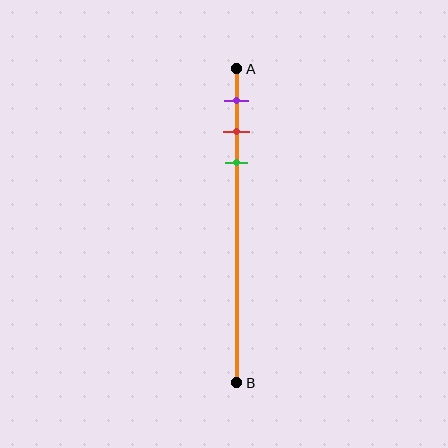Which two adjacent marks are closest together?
The red and green marks are the closest adjacent pair.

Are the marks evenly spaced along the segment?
Yes, the marks are approximately evenly spaced.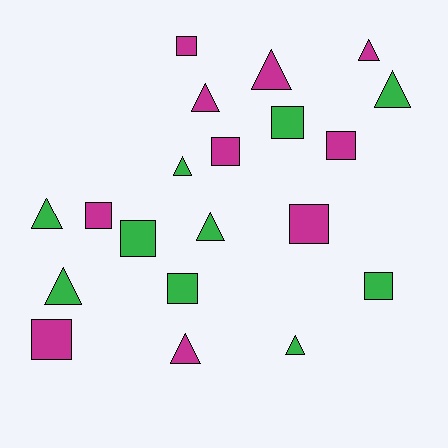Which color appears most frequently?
Magenta, with 10 objects.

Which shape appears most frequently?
Square, with 10 objects.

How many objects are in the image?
There are 20 objects.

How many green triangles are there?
There are 6 green triangles.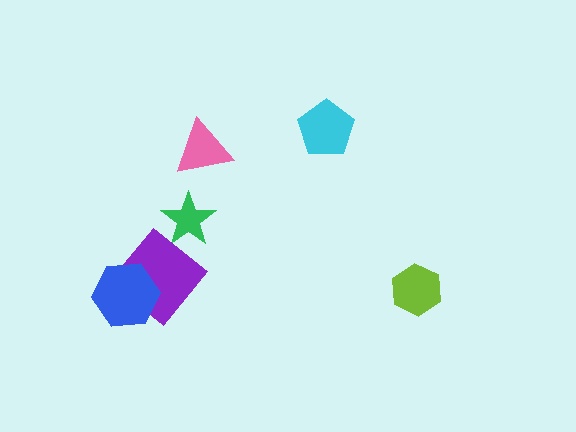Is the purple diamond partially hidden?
Yes, it is partially covered by another shape.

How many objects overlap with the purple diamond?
2 objects overlap with the purple diamond.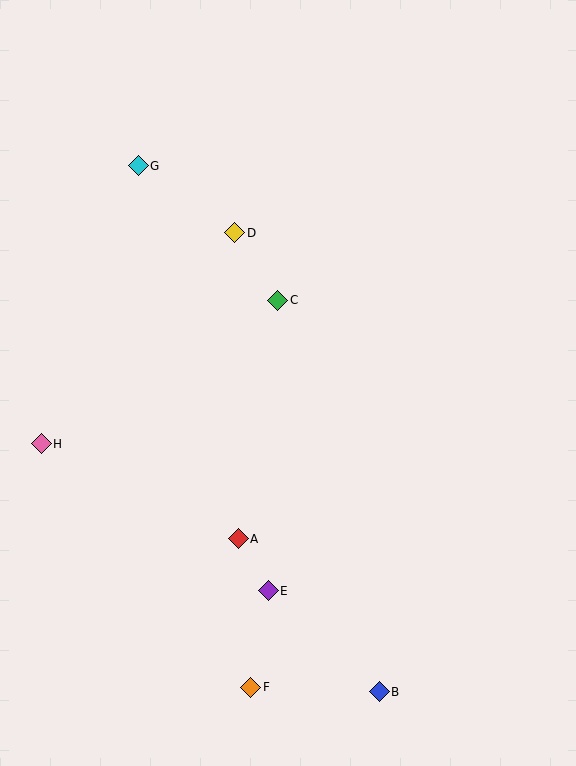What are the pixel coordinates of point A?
Point A is at (238, 539).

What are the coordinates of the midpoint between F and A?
The midpoint between F and A is at (245, 613).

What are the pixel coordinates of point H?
Point H is at (41, 444).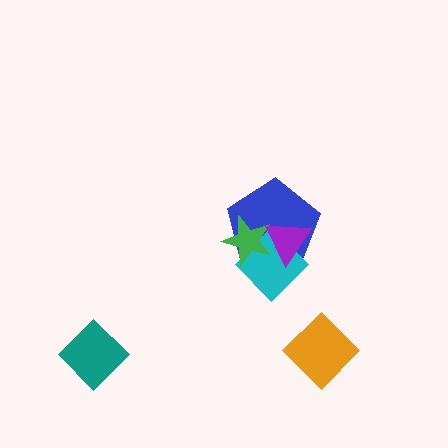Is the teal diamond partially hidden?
No, no other shape covers it.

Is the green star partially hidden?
Yes, it is partially covered by another shape.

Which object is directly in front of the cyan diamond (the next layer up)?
The green star is directly in front of the cyan diamond.